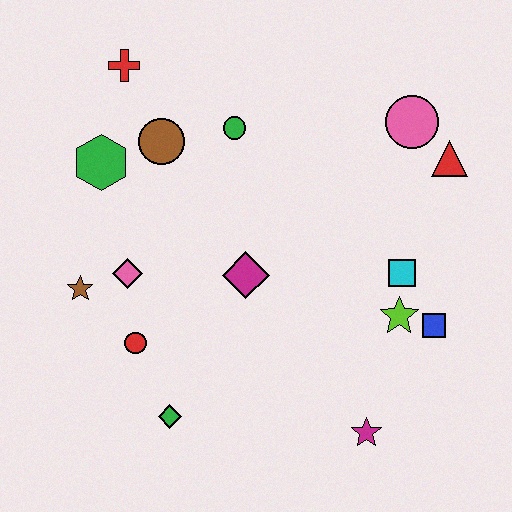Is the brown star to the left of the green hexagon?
Yes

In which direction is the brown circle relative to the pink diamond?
The brown circle is above the pink diamond.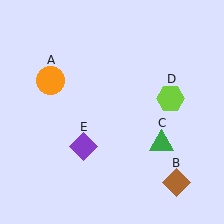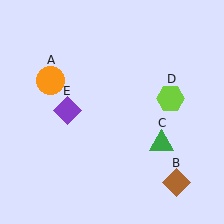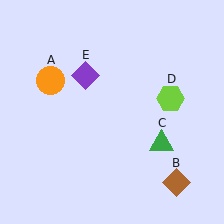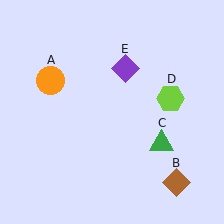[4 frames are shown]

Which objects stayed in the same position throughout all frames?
Orange circle (object A) and brown diamond (object B) and green triangle (object C) and lime hexagon (object D) remained stationary.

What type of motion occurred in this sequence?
The purple diamond (object E) rotated clockwise around the center of the scene.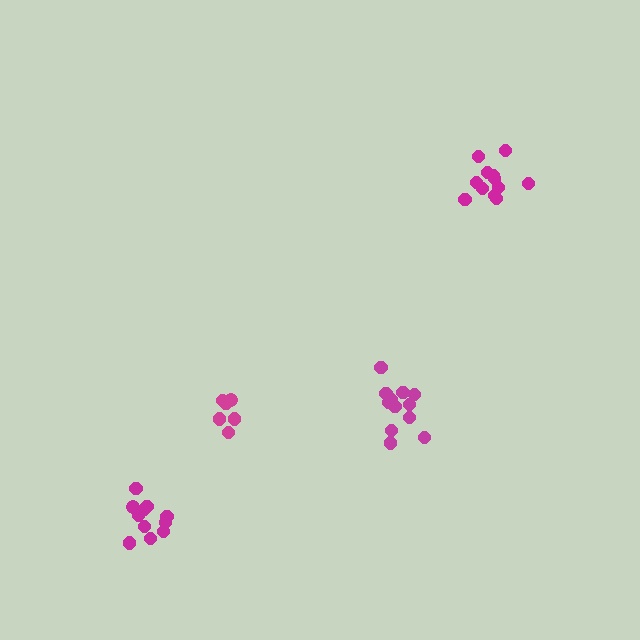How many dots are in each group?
Group 1: 12 dots, Group 2: 6 dots, Group 3: 12 dots, Group 4: 11 dots (41 total).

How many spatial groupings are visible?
There are 4 spatial groupings.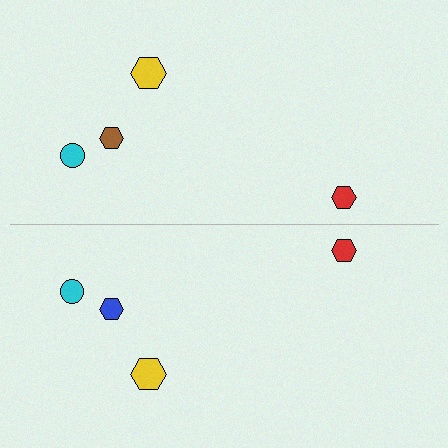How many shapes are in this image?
There are 8 shapes in this image.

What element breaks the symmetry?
The blue hexagon on the bottom side breaks the symmetry — its mirror counterpart is brown.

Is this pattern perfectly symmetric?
No, the pattern is not perfectly symmetric. The blue hexagon on the bottom side breaks the symmetry — its mirror counterpart is brown.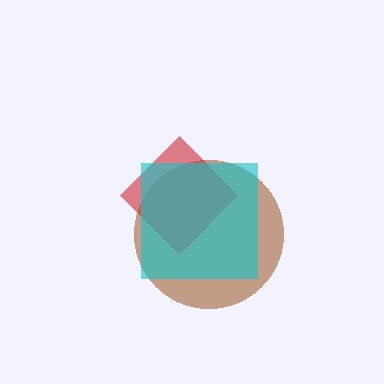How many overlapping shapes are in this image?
There are 3 overlapping shapes in the image.